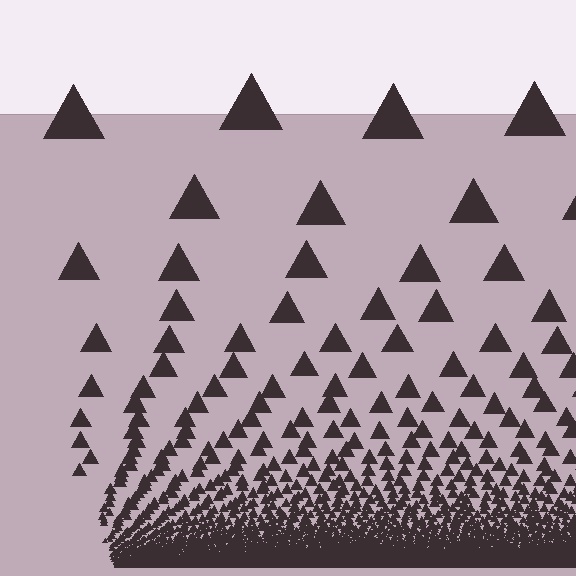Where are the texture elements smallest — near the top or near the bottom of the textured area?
Near the bottom.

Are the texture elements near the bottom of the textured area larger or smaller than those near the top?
Smaller. The gradient is inverted — elements near the bottom are smaller and denser.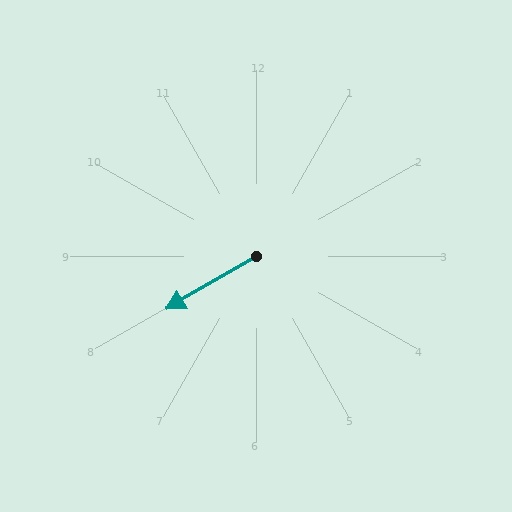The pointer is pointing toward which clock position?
Roughly 8 o'clock.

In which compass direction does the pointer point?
Southwest.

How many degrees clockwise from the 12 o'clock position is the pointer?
Approximately 240 degrees.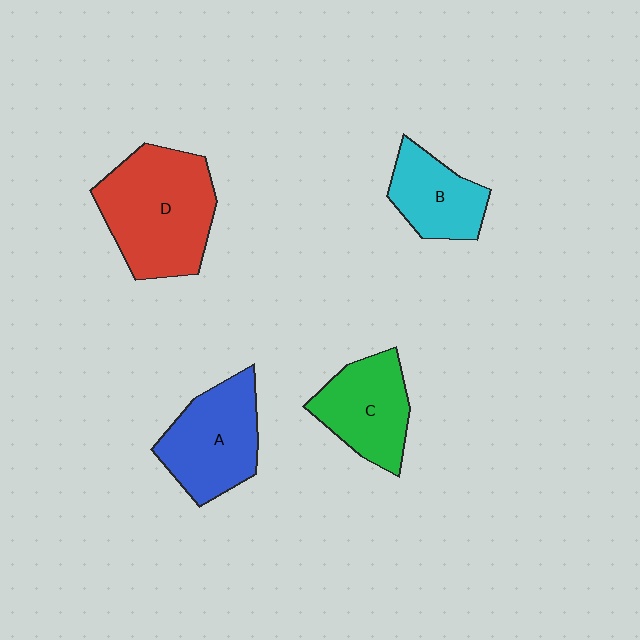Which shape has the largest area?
Shape D (red).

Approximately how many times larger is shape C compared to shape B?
Approximately 1.2 times.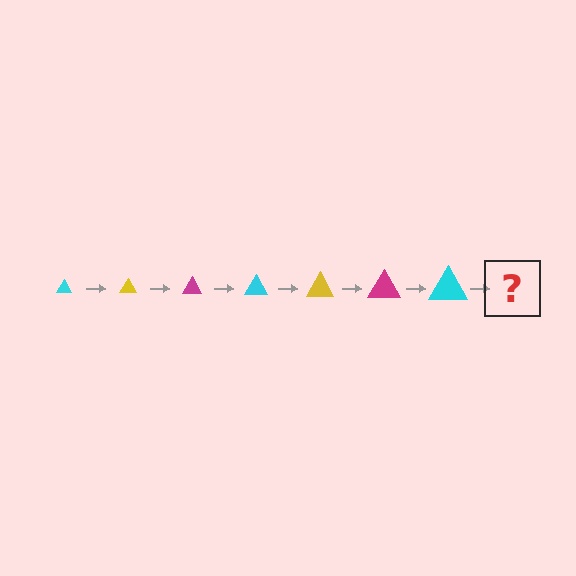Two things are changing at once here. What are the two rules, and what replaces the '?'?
The two rules are that the triangle grows larger each step and the color cycles through cyan, yellow, and magenta. The '?' should be a yellow triangle, larger than the previous one.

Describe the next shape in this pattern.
It should be a yellow triangle, larger than the previous one.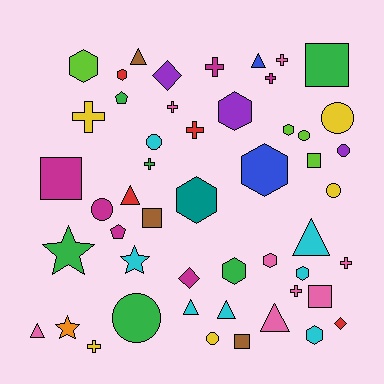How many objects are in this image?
There are 50 objects.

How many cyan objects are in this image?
There are 7 cyan objects.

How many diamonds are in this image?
There are 3 diamonds.